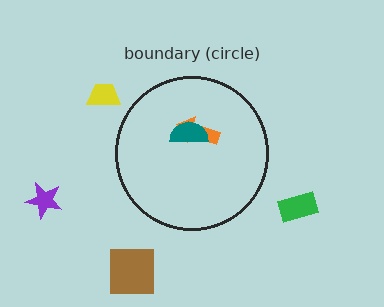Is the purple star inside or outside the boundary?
Outside.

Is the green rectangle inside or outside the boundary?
Outside.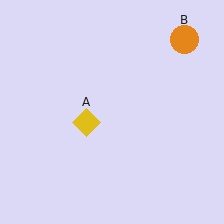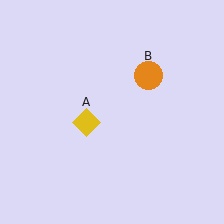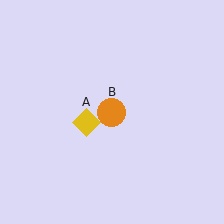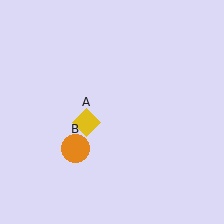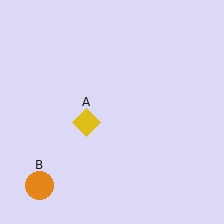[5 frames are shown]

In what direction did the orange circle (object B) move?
The orange circle (object B) moved down and to the left.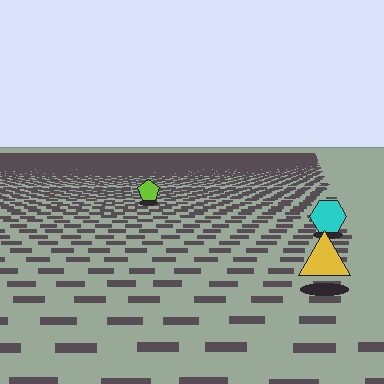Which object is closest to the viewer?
The yellow triangle is closest. The texture marks near it are larger and more spread out.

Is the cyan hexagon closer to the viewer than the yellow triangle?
No. The yellow triangle is closer — you can tell from the texture gradient: the ground texture is coarser near it.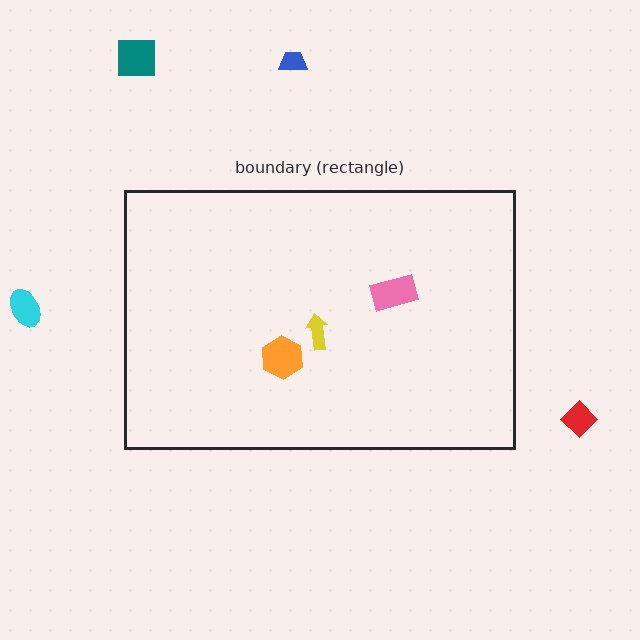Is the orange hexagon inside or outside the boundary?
Inside.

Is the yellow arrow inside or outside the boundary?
Inside.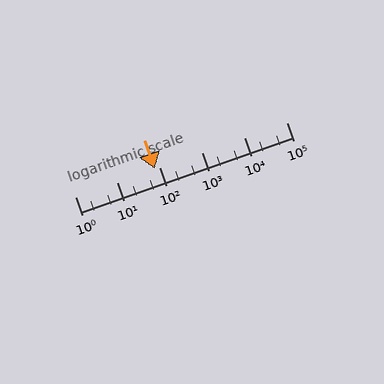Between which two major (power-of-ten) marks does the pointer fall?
The pointer is between 10 and 100.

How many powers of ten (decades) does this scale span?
The scale spans 5 decades, from 1 to 100000.